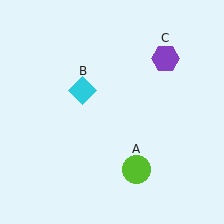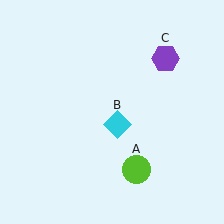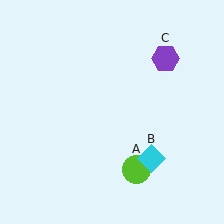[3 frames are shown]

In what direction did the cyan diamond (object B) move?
The cyan diamond (object B) moved down and to the right.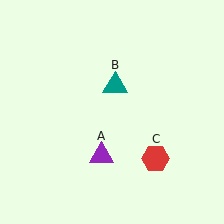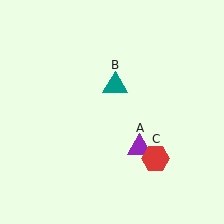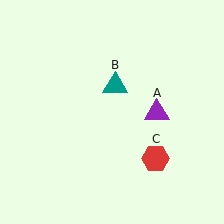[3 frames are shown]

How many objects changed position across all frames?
1 object changed position: purple triangle (object A).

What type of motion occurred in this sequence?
The purple triangle (object A) rotated counterclockwise around the center of the scene.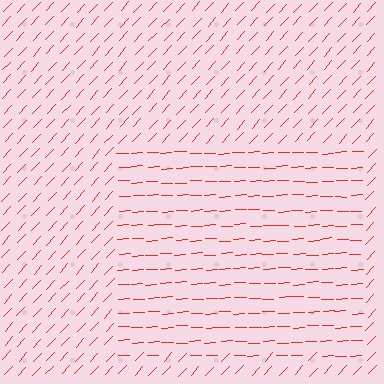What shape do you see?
I see a rectangle.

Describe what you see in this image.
The image is filled with small red line segments. A rectangle region in the image has lines oriented differently from the surrounding lines, creating a visible texture boundary.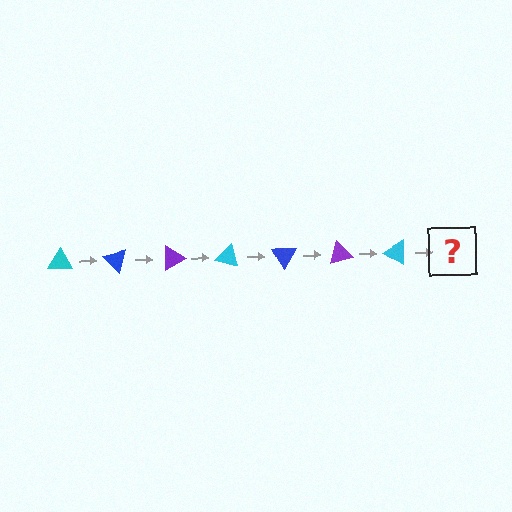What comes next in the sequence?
The next element should be a blue triangle, rotated 315 degrees from the start.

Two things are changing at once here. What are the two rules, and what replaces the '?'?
The two rules are that it rotates 45 degrees each step and the color cycles through cyan, blue, and purple. The '?' should be a blue triangle, rotated 315 degrees from the start.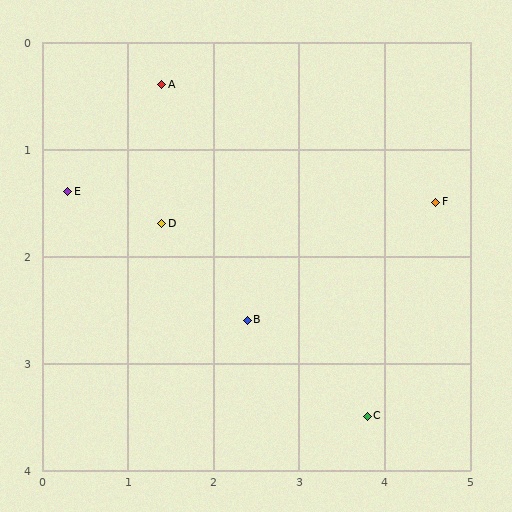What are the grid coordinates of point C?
Point C is at approximately (3.8, 3.5).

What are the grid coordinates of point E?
Point E is at approximately (0.3, 1.4).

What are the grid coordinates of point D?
Point D is at approximately (1.4, 1.7).